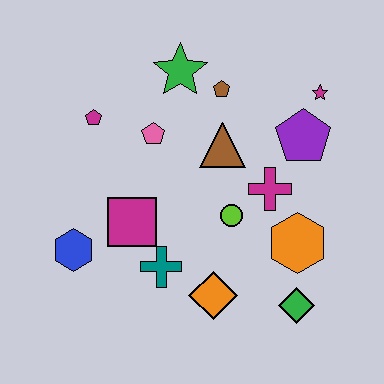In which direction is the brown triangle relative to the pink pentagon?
The brown triangle is to the right of the pink pentagon.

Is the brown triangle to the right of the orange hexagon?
No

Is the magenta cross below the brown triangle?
Yes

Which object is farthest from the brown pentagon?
The green diamond is farthest from the brown pentagon.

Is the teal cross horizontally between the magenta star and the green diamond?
No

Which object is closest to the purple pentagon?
The magenta star is closest to the purple pentagon.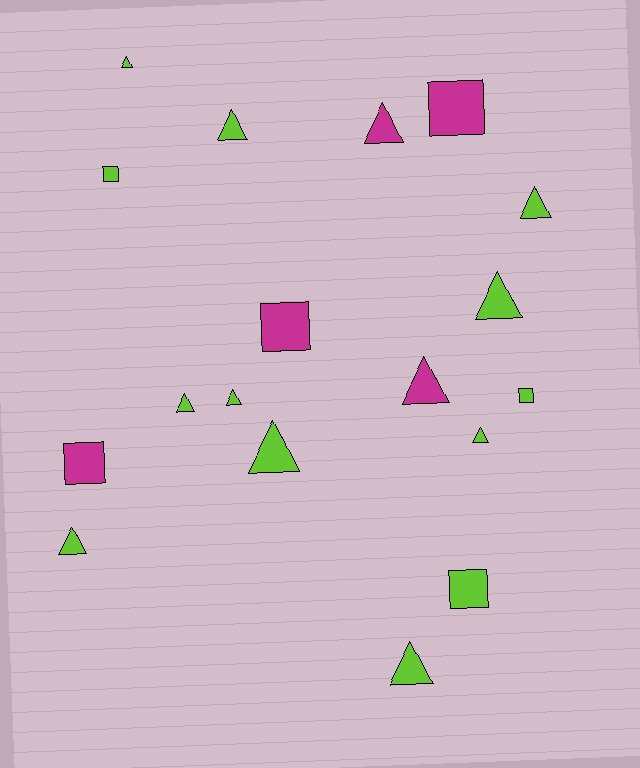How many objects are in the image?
There are 18 objects.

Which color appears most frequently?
Lime, with 13 objects.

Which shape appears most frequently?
Triangle, with 12 objects.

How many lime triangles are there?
There are 10 lime triangles.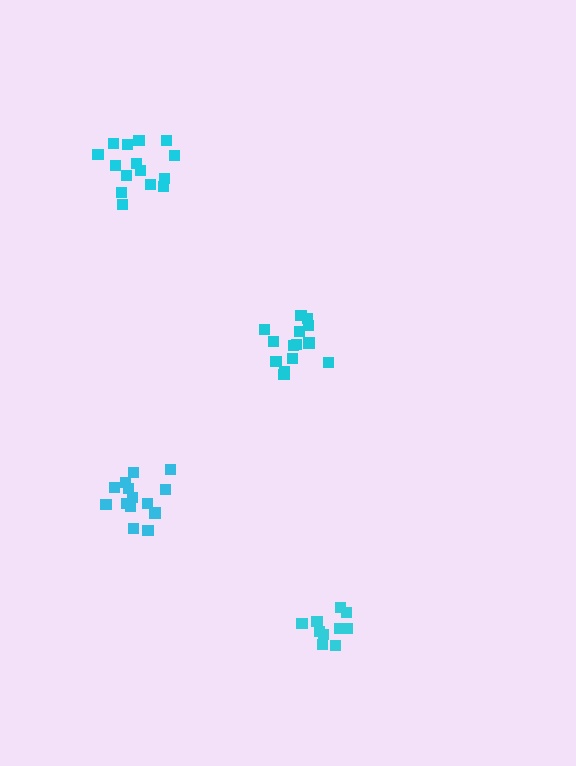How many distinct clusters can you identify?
There are 4 distinct clusters.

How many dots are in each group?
Group 1: 15 dots, Group 2: 14 dots, Group 3: 14 dots, Group 4: 10 dots (53 total).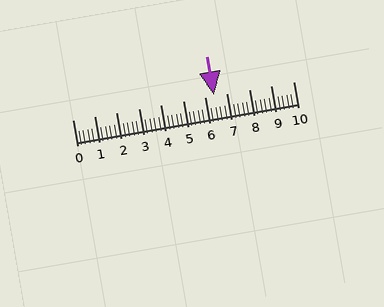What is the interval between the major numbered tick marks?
The major tick marks are spaced 1 units apart.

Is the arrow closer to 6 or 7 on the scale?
The arrow is closer to 6.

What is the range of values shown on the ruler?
The ruler shows values from 0 to 10.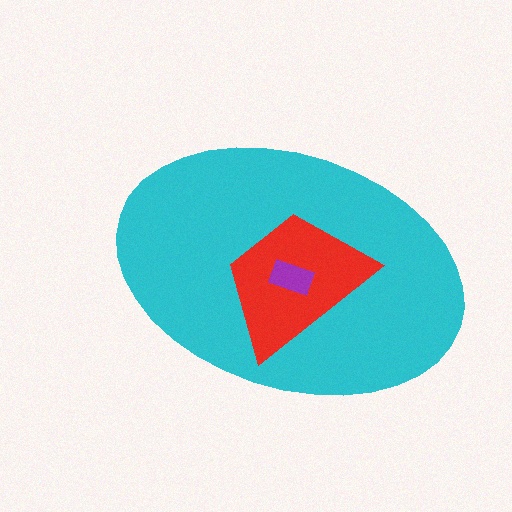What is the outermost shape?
The cyan ellipse.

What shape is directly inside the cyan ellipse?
The red trapezoid.